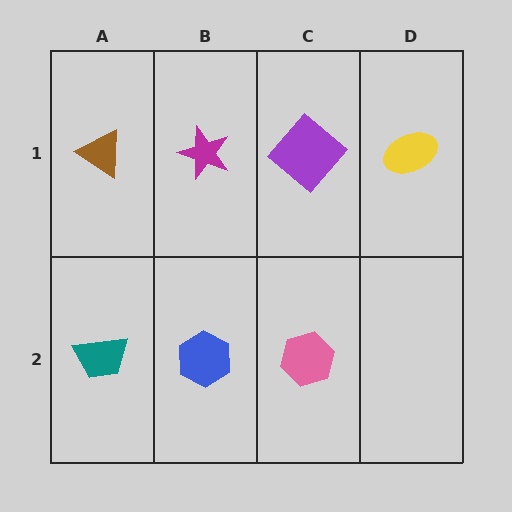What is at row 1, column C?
A purple diamond.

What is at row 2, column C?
A pink hexagon.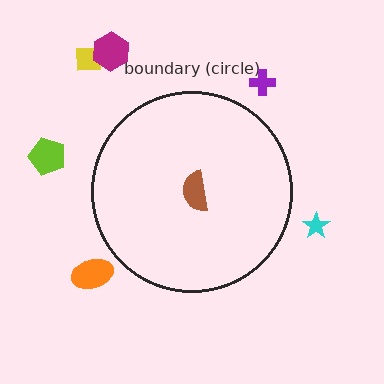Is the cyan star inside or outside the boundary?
Outside.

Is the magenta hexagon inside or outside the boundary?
Outside.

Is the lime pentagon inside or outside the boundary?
Outside.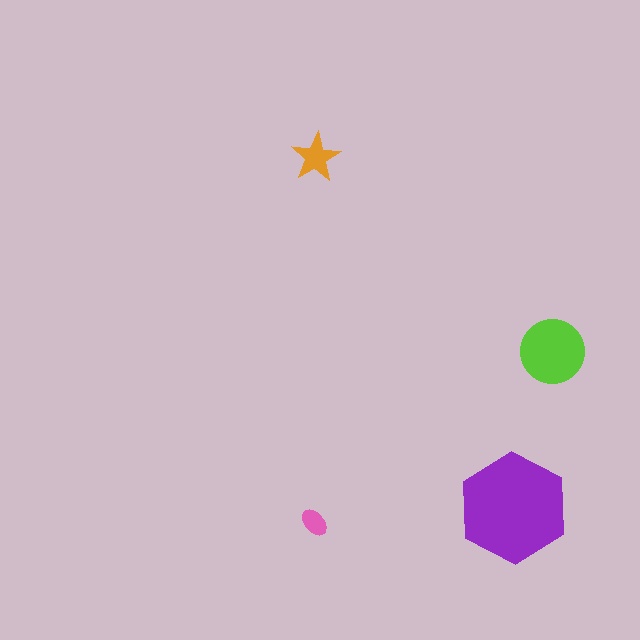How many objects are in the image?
There are 4 objects in the image.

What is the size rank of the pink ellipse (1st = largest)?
4th.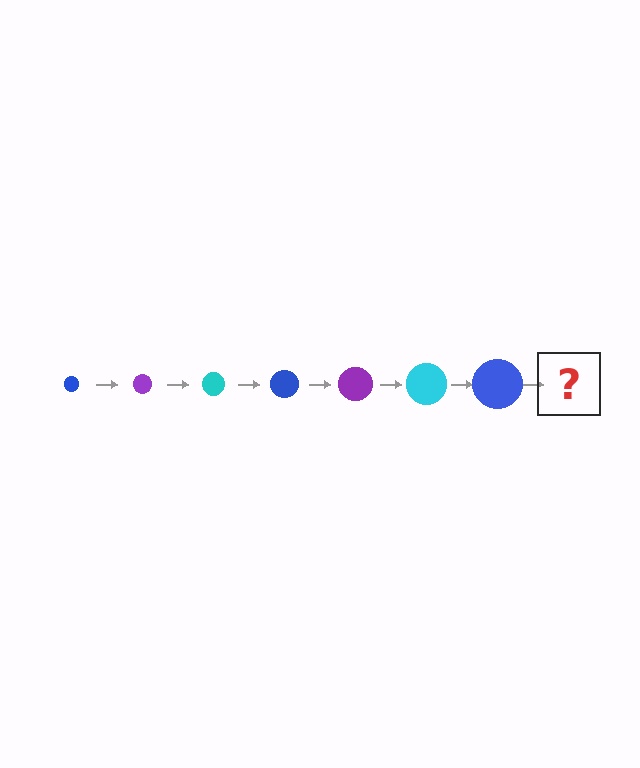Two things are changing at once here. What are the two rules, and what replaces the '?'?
The two rules are that the circle grows larger each step and the color cycles through blue, purple, and cyan. The '?' should be a purple circle, larger than the previous one.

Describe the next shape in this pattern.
It should be a purple circle, larger than the previous one.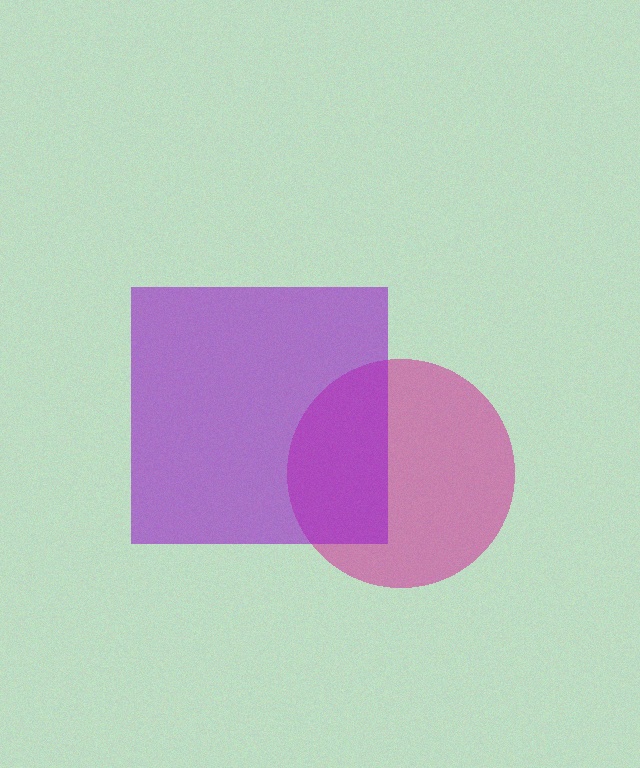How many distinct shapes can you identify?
There are 2 distinct shapes: a magenta circle, a purple square.